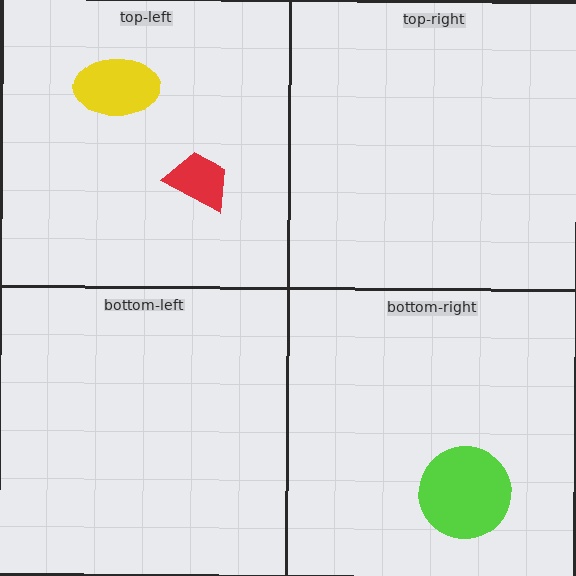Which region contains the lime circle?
The bottom-right region.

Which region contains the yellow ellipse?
The top-left region.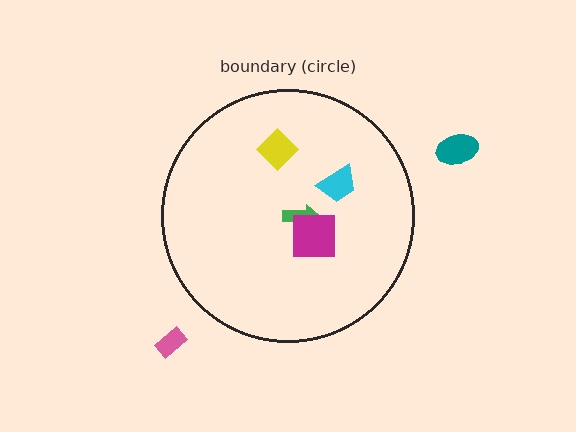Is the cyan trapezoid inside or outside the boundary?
Inside.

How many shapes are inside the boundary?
5 inside, 2 outside.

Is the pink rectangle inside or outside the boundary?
Outside.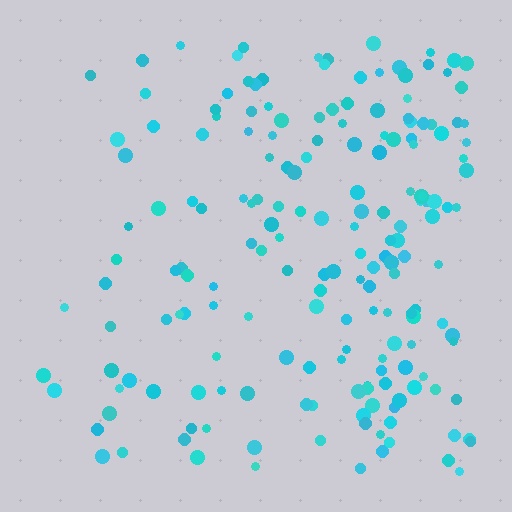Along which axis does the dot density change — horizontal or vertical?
Horizontal.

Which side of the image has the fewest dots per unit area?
The left.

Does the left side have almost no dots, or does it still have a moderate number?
Still a moderate number, just noticeably fewer than the right.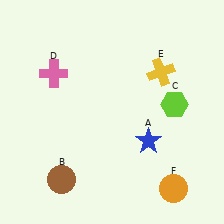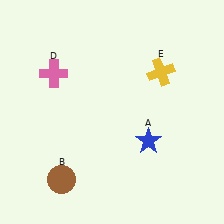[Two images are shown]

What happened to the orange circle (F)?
The orange circle (F) was removed in Image 2. It was in the bottom-right area of Image 1.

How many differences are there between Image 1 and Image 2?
There are 2 differences between the two images.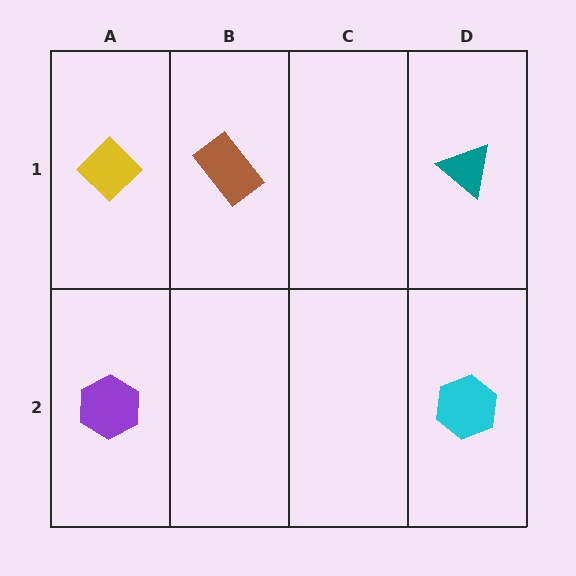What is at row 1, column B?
A brown rectangle.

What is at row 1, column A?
A yellow diamond.